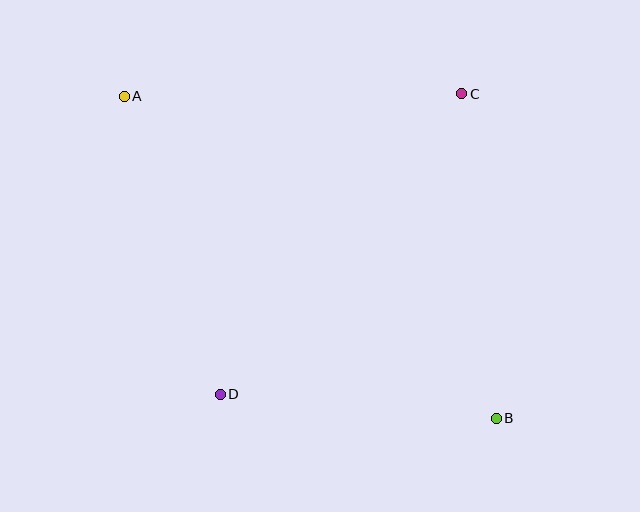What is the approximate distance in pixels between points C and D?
The distance between C and D is approximately 386 pixels.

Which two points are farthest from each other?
Points A and B are farthest from each other.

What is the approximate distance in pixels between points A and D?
The distance between A and D is approximately 313 pixels.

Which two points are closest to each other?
Points B and D are closest to each other.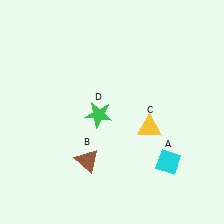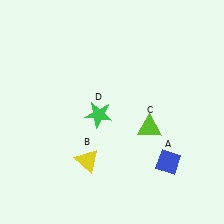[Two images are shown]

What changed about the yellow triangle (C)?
In Image 1, C is yellow. In Image 2, it changed to lime.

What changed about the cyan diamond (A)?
In Image 1, A is cyan. In Image 2, it changed to blue.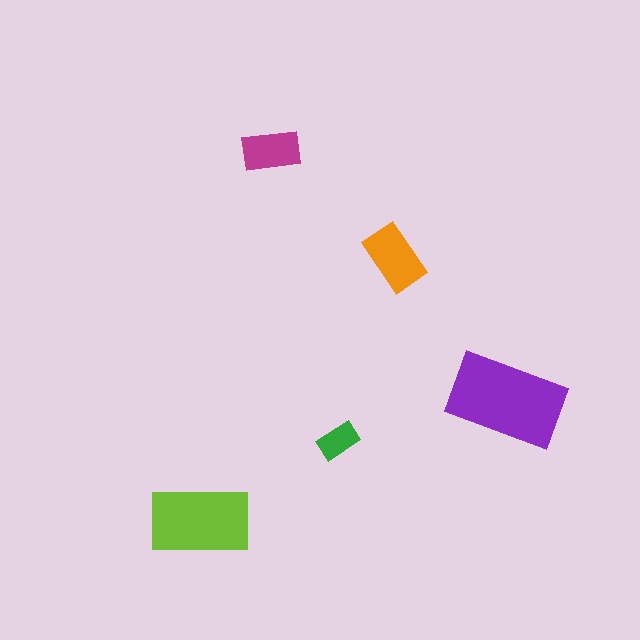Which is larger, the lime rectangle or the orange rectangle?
The lime one.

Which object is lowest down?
The lime rectangle is bottommost.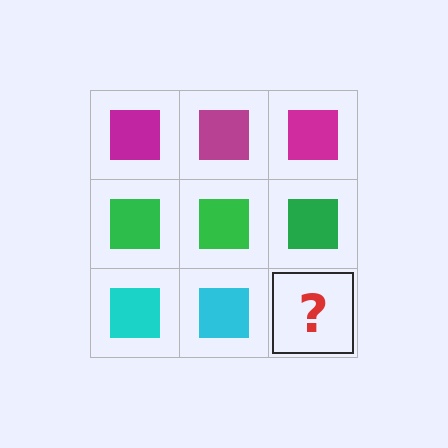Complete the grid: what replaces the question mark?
The question mark should be replaced with a cyan square.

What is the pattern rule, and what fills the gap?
The rule is that each row has a consistent color. The gap should be filled with a cyan square.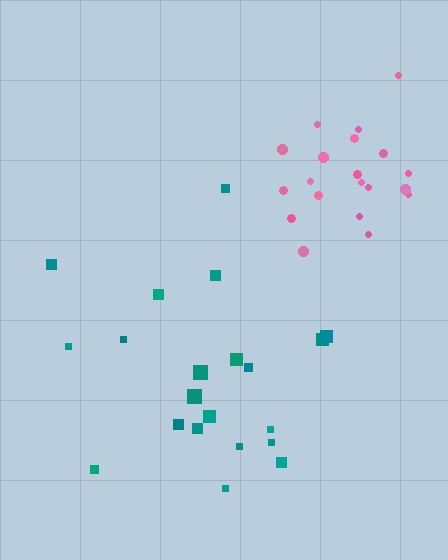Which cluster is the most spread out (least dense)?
Teal.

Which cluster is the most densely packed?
Pink.